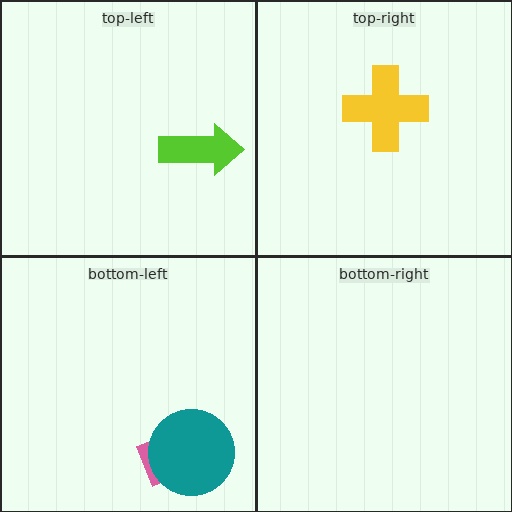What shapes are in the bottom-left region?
The pink diamond, the teal circle.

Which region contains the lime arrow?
The top-left region.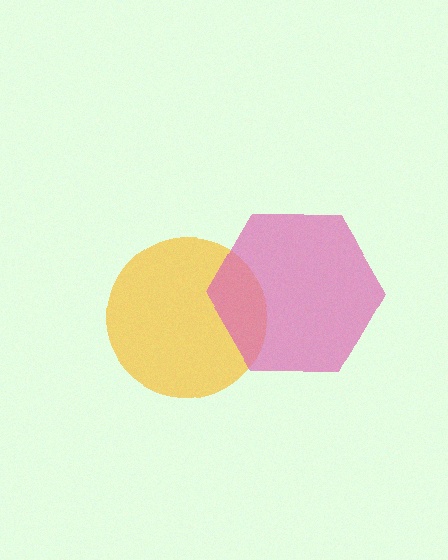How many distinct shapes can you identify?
There are 2 distinct shapes: a yellow circle, a pink hexagon.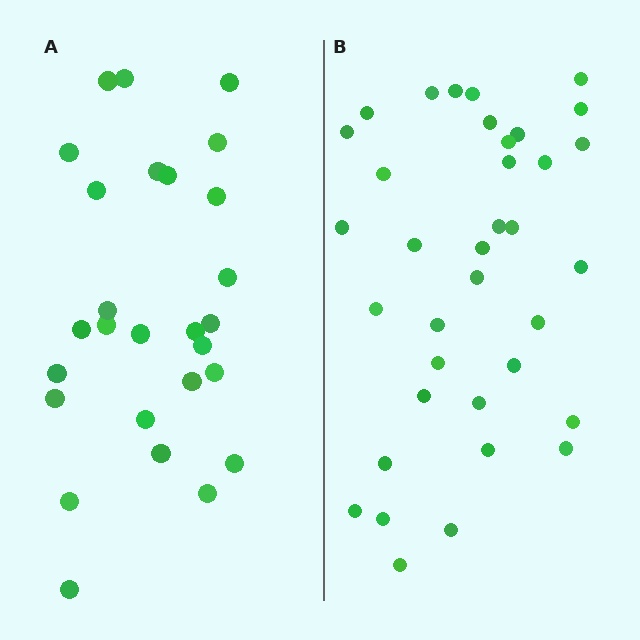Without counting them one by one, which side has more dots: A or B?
Region B (the right region) has more dots.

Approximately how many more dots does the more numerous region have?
Region B has roughly 8 or so more dots than region A.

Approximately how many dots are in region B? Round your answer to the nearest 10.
About 40 dots. (The exact count is 36, which rounds to 40.)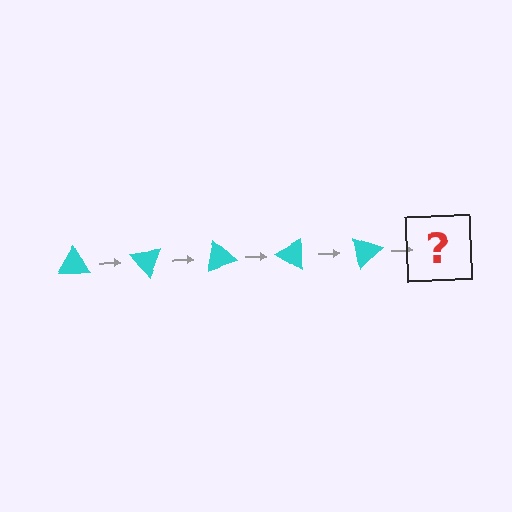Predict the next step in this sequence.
The next step is a cyan triangle rotated 250 degrees.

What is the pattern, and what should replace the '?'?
The pattern is that the triangle rotates 50 degrees each step. The '?' should be a cyan triangle rotated 250 degrees.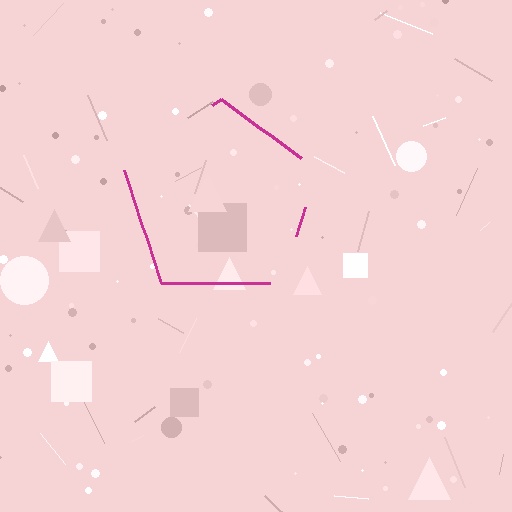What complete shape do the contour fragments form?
The contour fragments form a pentagon.